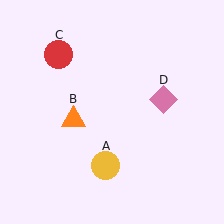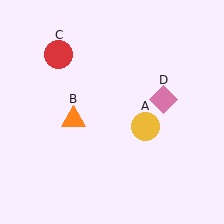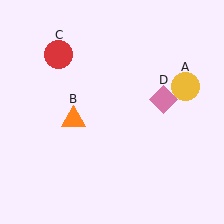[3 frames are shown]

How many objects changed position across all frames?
1 object changed position: yellow circle (object A).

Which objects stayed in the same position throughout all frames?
Orange triangle (object B) and red circle (object C) and pink diamond (object D) remained stationary.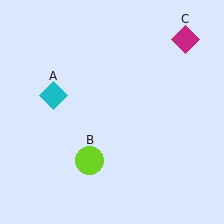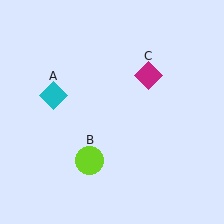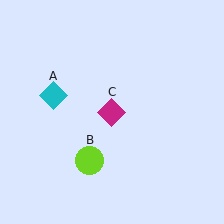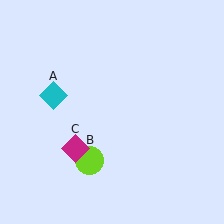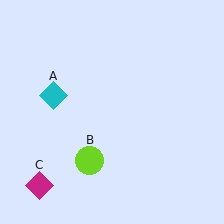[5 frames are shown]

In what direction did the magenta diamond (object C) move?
The magenta diamond (object C) moved down and to the left.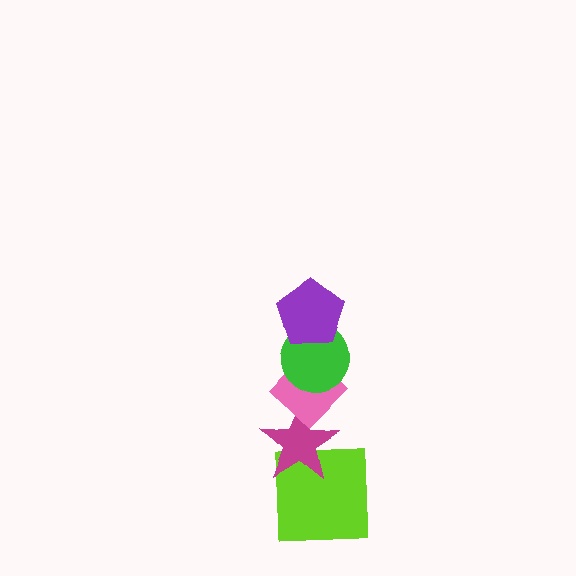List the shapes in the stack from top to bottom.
From top to bottom: the purple pentagon, the green circle, the pink diamond, the magenta star, the lime square.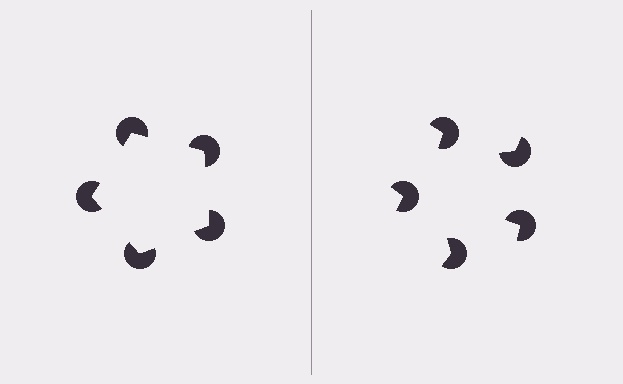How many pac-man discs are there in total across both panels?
10 — 5 on each side.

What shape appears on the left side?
An illusory pentagon.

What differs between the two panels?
The pac-man discs are positioned identically on both sides; only the wedge orientations differ. On the left they align to a pentagon; on the right they are misaligned.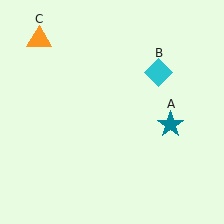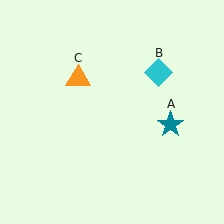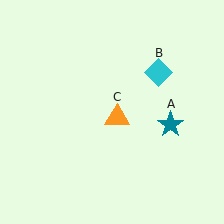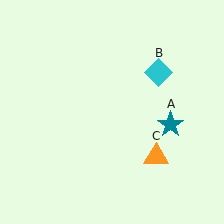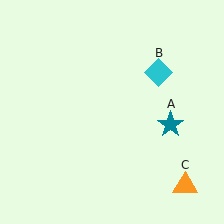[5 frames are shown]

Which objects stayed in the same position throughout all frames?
Teal star (object A) and cyan diamond (object B) remained stationary.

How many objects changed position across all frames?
1 object changed position: orange triangle (object C).